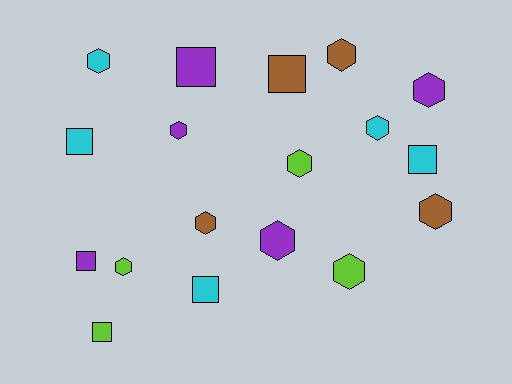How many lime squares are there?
There is 1 lime square.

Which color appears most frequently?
Purple, with 5 objects.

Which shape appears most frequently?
Hexagon, with 11 objects.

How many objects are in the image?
There are 18 objects.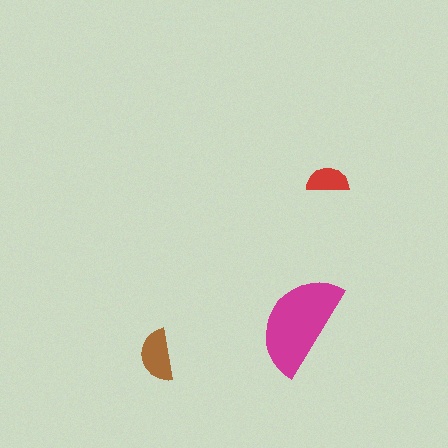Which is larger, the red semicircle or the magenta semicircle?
The magenta one.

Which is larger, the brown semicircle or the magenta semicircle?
The magenta one.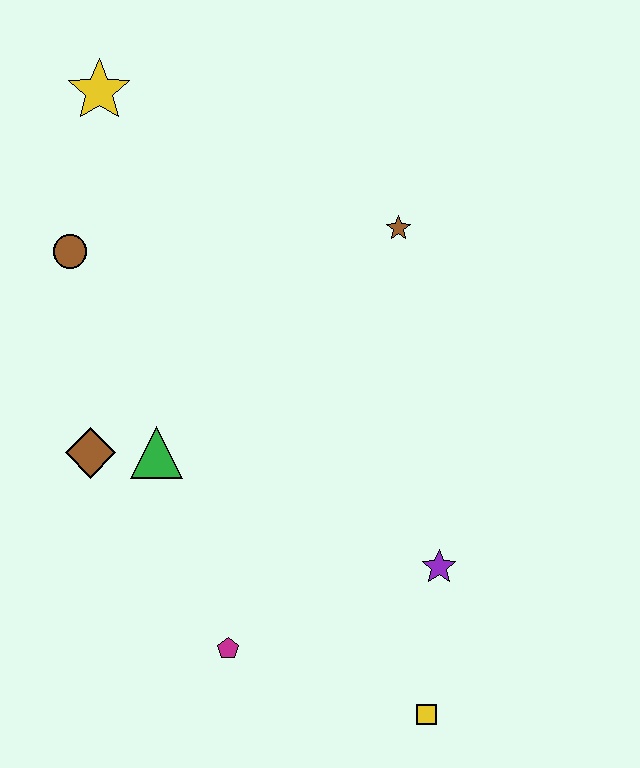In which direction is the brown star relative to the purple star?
The brown star is above the purple star.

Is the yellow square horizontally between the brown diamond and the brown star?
No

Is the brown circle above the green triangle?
Yes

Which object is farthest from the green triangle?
The yellow square is farthest from the green triangle.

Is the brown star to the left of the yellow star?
No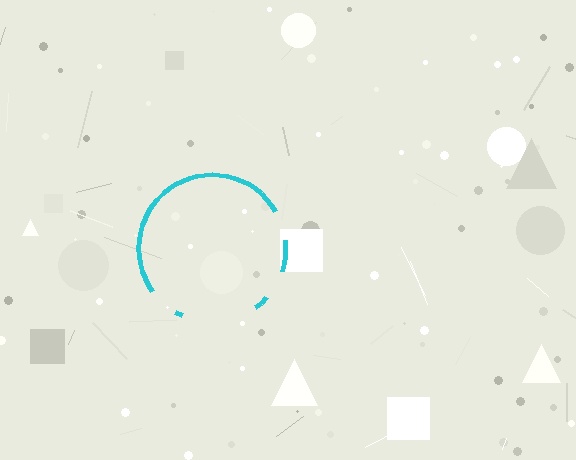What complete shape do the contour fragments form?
The contour fragments form a circle.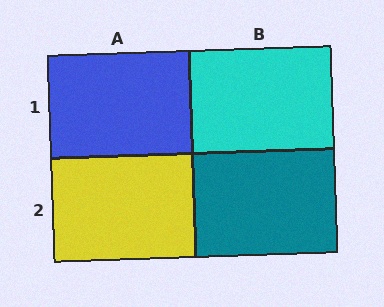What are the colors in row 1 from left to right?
Blue, cyan.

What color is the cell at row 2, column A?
Yellow.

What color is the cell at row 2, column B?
Teal.